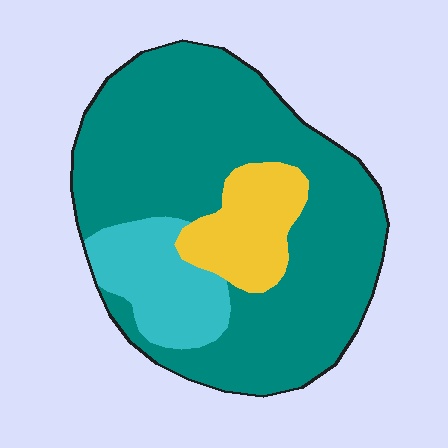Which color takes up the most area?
Teal, at roughly 70%.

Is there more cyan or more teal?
Teal.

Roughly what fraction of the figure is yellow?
Yellow covers 13% of the figure.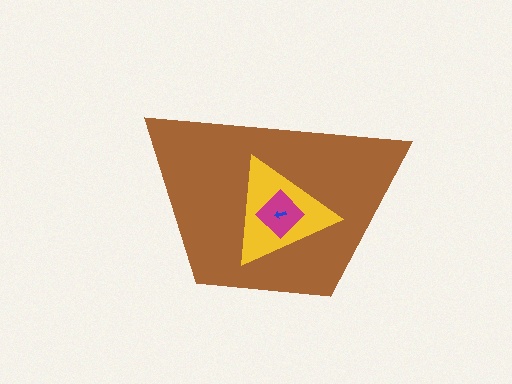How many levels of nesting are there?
4.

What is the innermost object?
The blue arrow.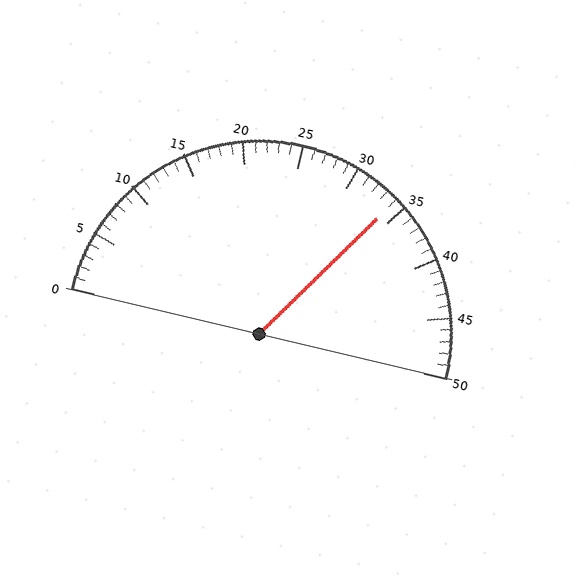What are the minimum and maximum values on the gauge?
The gauge ranges from 0 to 50.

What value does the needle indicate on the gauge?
The needle indicates approximately 34.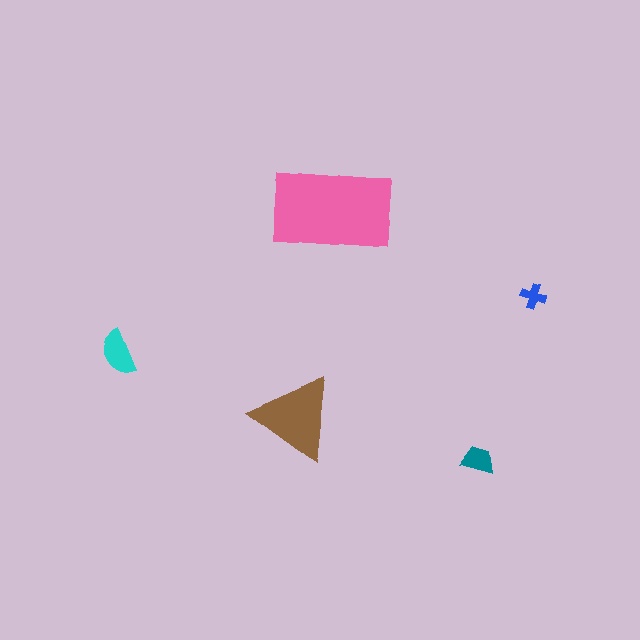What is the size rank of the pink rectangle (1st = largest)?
1st.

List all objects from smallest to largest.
The blue cross, the teal trapezoid, the cyan semicircle, the brown triangle, the pink rectangle.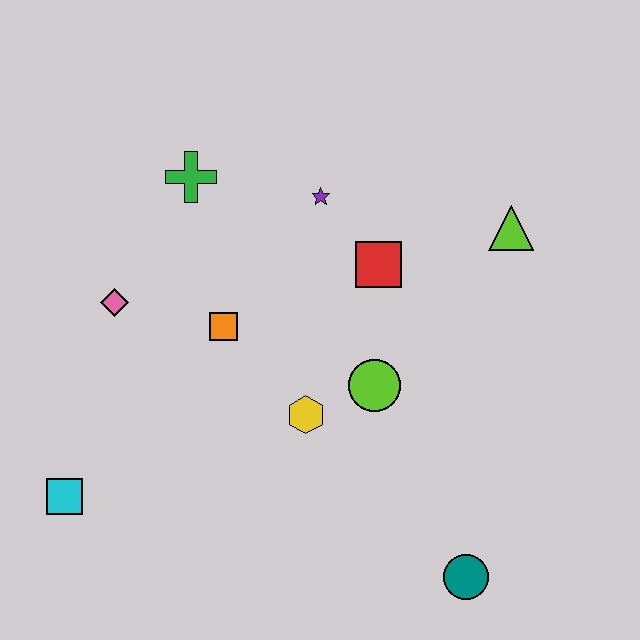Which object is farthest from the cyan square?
The lime triangle is farthest from the cyan square.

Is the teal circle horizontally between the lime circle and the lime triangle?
Yes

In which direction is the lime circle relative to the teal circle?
The lime circle is above the teal circle.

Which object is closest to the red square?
The purple star is closest to the red square.